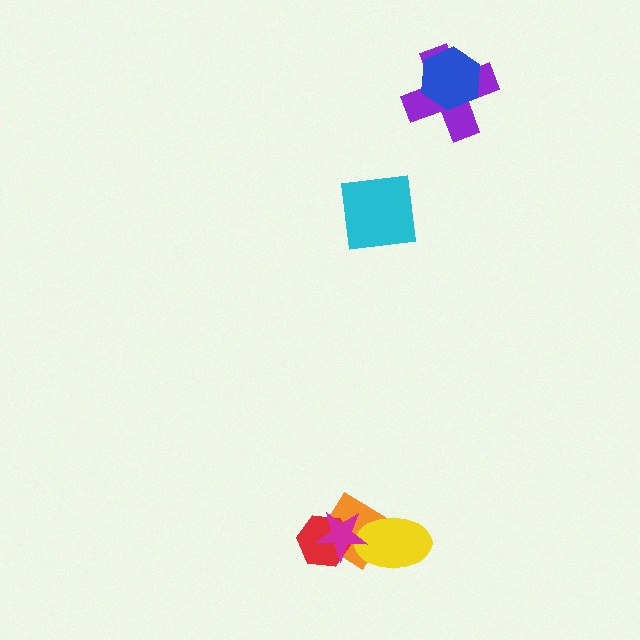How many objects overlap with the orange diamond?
3 objects overlap with the orange diamond.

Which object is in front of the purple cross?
The blue hexagon is in front of the purple cross.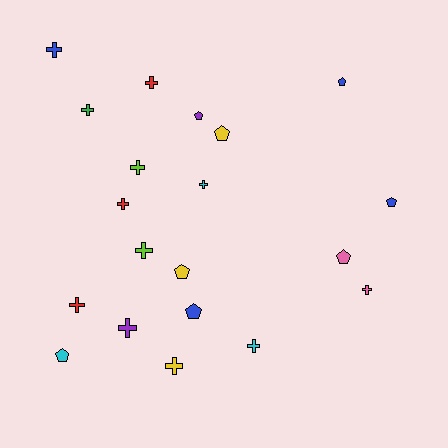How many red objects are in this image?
There are 3 red objects.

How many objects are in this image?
There are 20 objects.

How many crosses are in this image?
There are 12 crosses.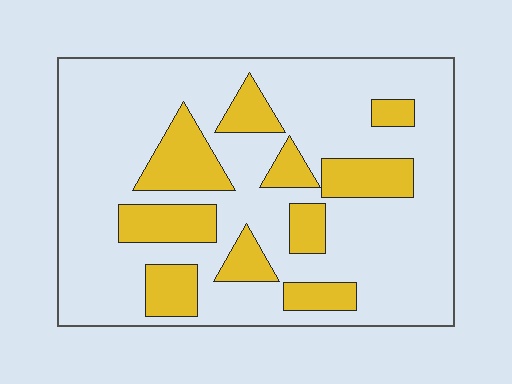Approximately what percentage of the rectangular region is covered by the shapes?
Approximately 25%.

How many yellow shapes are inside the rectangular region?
10.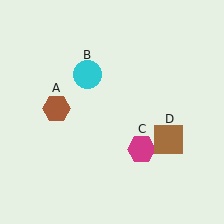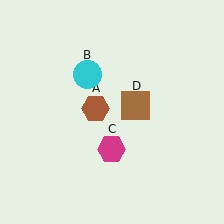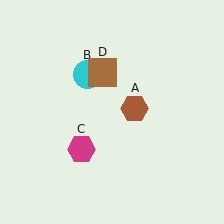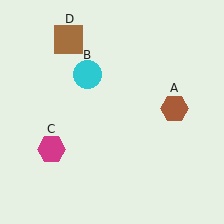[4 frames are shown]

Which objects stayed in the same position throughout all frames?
Cyan circle (object B) remained stationary.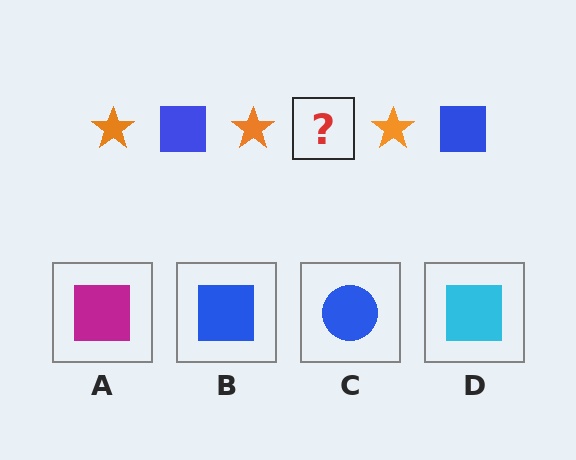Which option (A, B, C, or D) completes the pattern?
B.